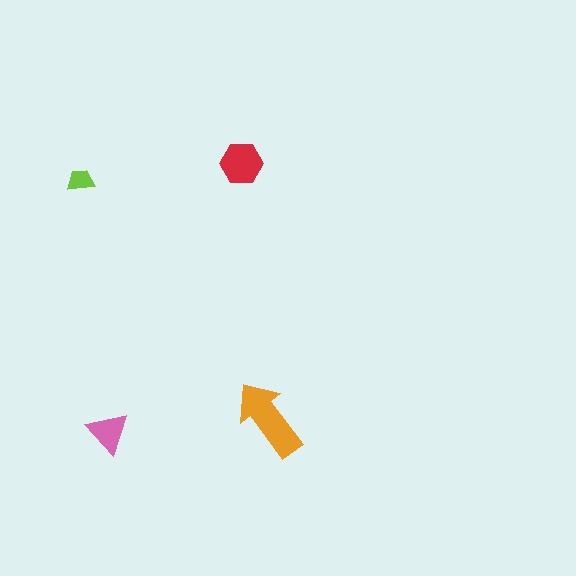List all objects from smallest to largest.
The lime trapezoid, the pink triangle, the red hexagon, the orange arrow.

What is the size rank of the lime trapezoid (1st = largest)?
4th.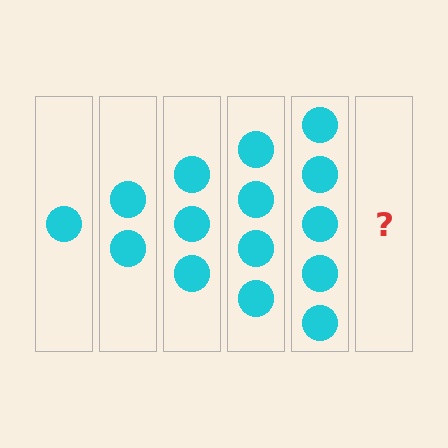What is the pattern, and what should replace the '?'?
The pattern is that each step adds one more circle. The '?' should be 6 circles.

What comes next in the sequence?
The next element should be 6 circles.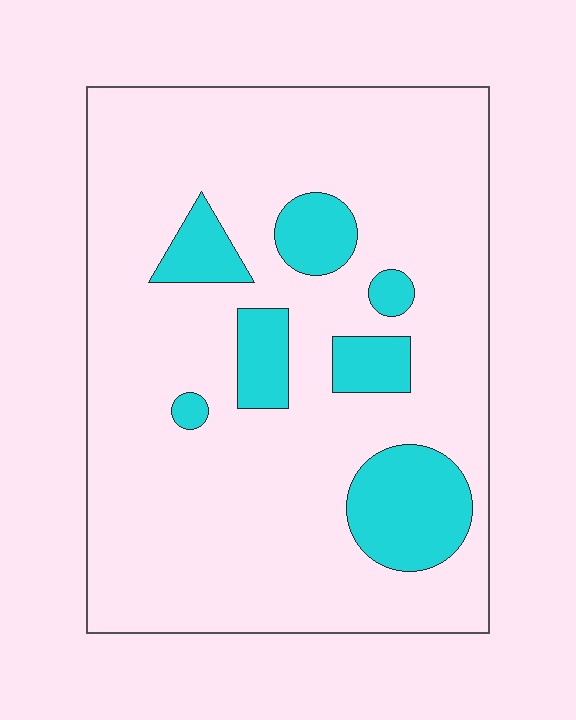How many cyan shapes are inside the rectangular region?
7.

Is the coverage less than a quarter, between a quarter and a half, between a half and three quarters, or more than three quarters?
Less than a quarter.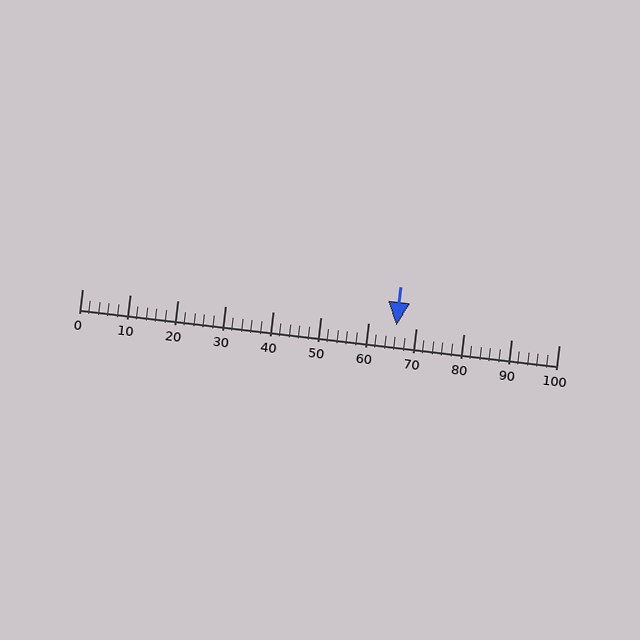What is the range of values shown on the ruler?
The ruler shows values from 0 to 100.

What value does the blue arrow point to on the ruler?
The blue arrow points to approximately 66.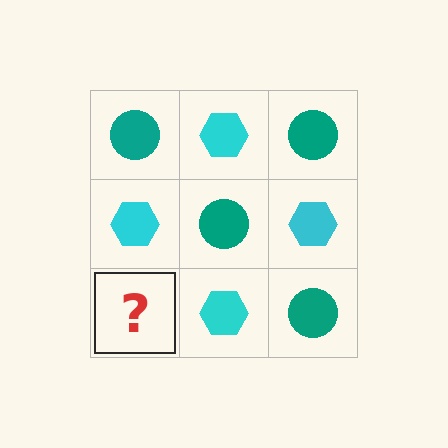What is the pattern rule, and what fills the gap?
The rule is that it alternates teal circle and cyan hexagon in a checkerboard pattern. The gap should be filled with a teal circle.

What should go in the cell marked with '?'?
The missing cell should contain a teal circle.